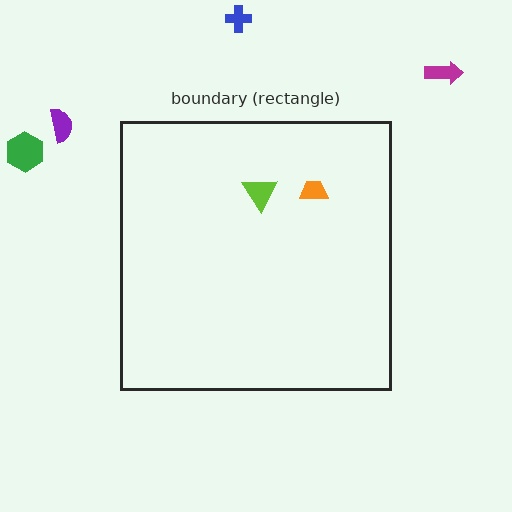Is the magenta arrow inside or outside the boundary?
Outside.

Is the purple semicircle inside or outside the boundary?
Outside.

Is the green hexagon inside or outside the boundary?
Outside.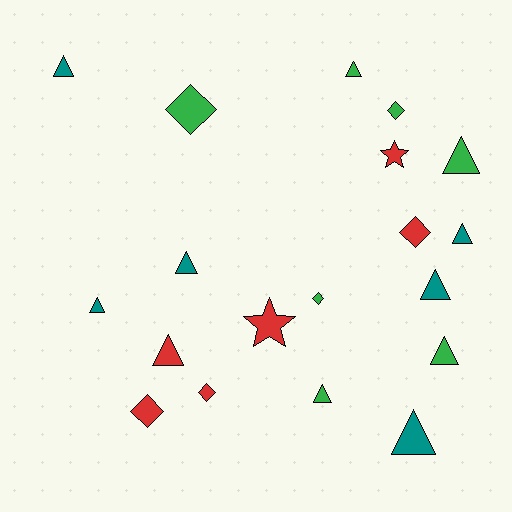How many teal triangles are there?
There are 6 teal triangles.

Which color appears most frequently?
Green, with 7 objects.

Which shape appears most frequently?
Triangle, with 11 objects.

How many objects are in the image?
There are 19 objects.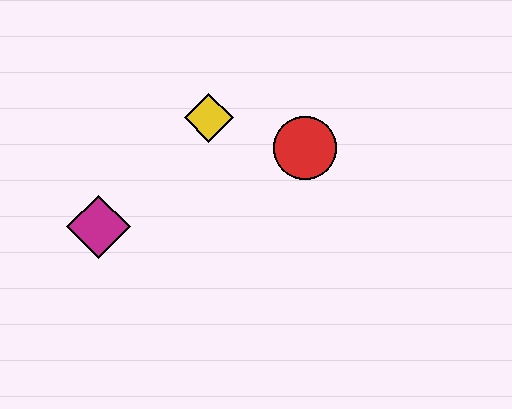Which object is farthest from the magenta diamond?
The red circle is farthest from the magenta diamond.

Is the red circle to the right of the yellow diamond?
Yes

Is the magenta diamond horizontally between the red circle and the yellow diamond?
No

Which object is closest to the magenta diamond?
The yellow diamond is closest to the magenta diamond.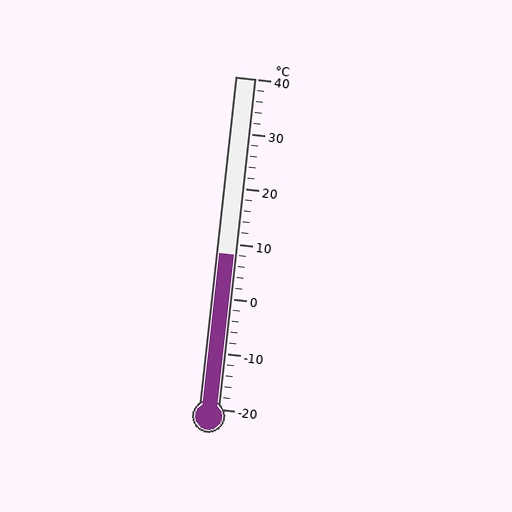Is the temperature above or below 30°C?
The temperature is below 30°C.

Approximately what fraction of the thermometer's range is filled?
The thermometer is filled to approximately 45% of its range.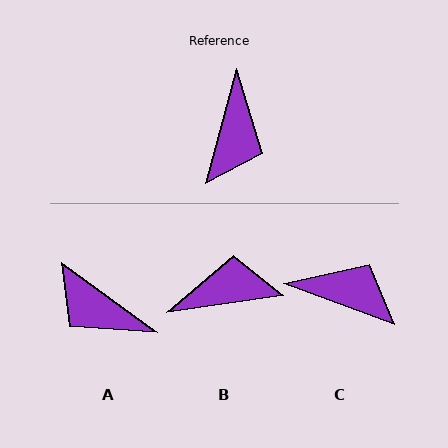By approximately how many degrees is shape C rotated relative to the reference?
Approximately 85 degrees counter-clockwise.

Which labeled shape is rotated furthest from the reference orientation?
B, about 113 degrees away.